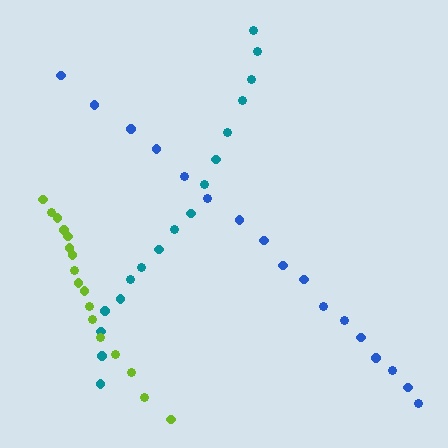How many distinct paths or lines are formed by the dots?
There are 3 distinct paths.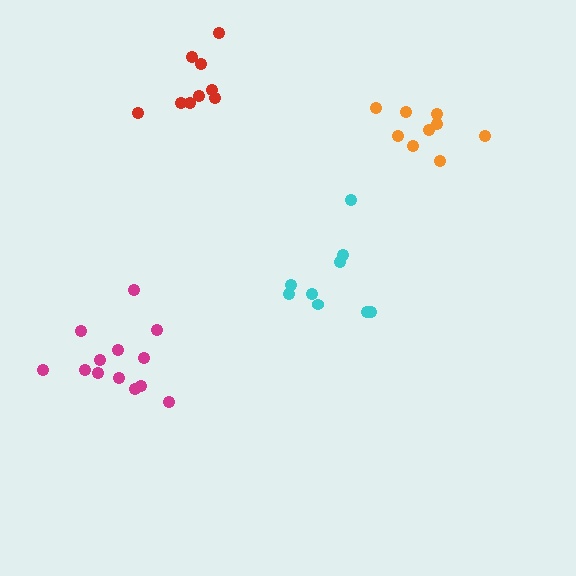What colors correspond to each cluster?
The clusters are colored: red, magenta, orange, cyan.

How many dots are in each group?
Group 1: 9 dots, Group 2: 13 dots, Group 3: 9 dots, Group 4: 9 dots (40 total).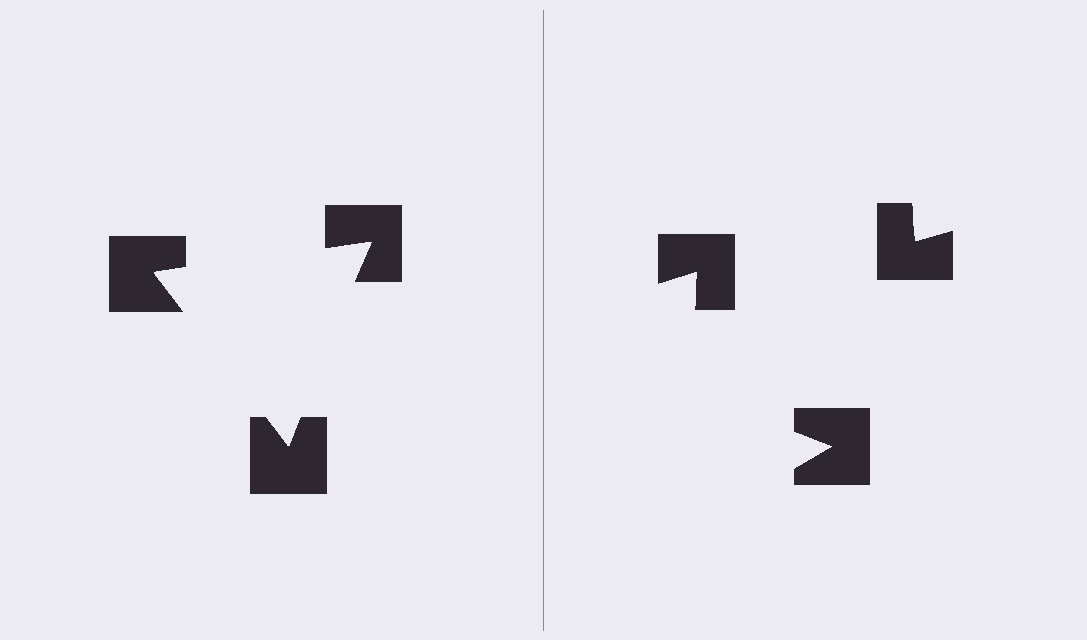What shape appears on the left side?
An illusory triangle.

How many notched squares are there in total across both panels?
6 — 3 on each side.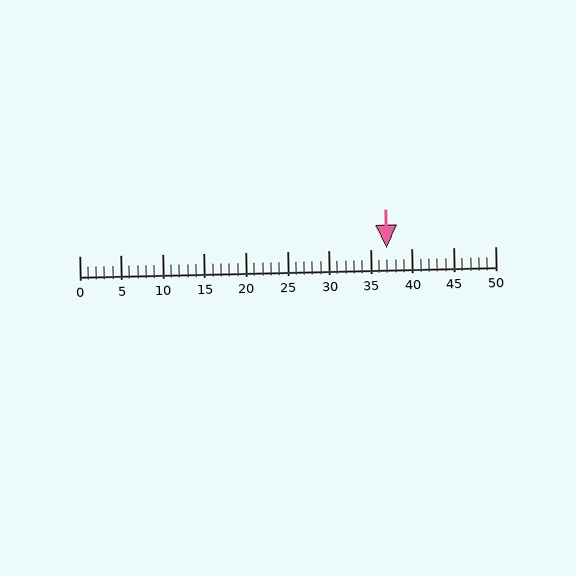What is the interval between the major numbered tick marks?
The major tick marks are spaced 5 units apart.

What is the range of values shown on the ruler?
The ruler shows values from 0 to 50.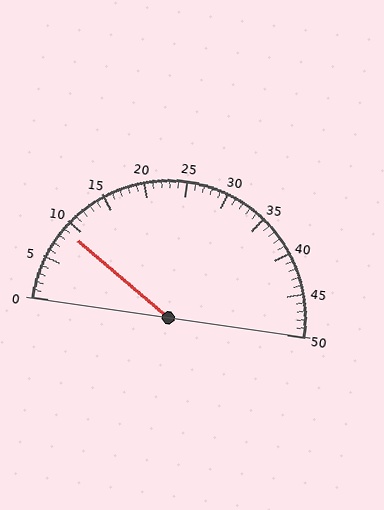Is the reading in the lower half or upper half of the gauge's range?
The reading is in the lower half of the range (0 to 50).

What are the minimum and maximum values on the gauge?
The gauge ranges from 0 to 50.